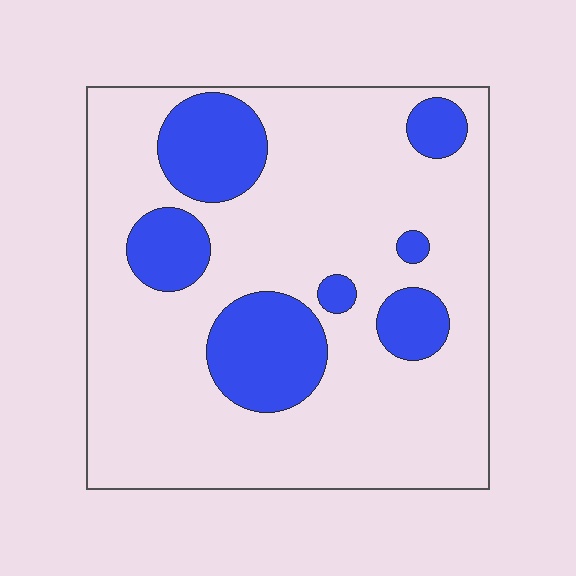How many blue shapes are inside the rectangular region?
7.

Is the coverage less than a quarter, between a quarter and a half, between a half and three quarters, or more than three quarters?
Less than a quarter.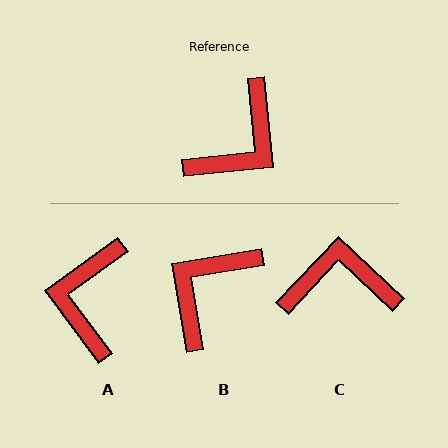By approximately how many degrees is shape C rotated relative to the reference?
Approximately 131 degrees counter-clockwise.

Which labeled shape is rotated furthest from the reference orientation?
B, about 176 degrees away.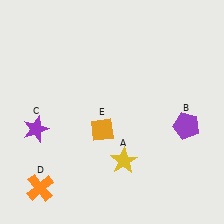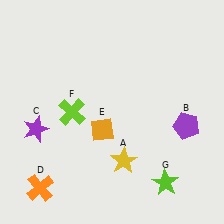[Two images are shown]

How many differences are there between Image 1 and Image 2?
There are 2 differences between the two images.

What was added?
A lime cross (F), a lime star (G) were added in Image 2.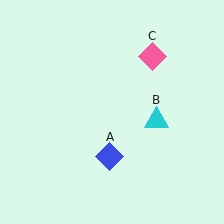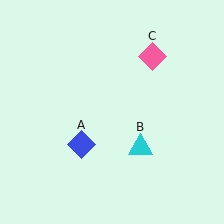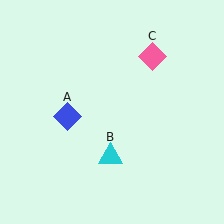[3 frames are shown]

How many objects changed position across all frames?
2 objects changed position: blue diamond (object A), cyan triangle (object B).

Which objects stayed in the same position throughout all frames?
Pink diamond (object C) remained stationary.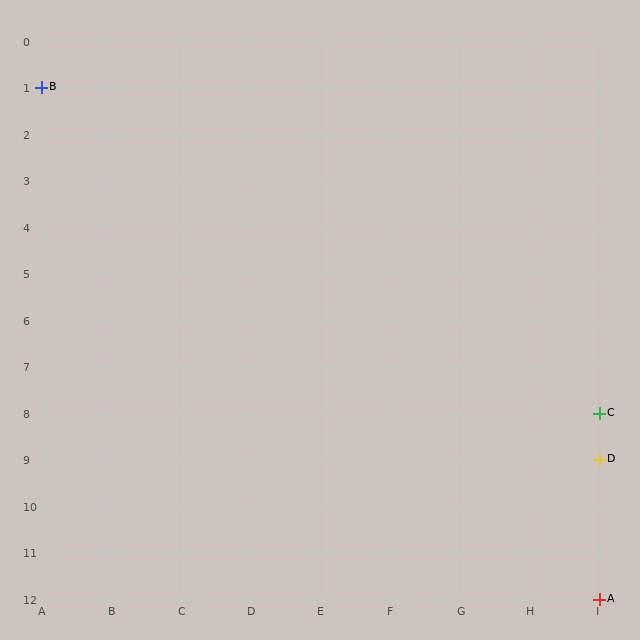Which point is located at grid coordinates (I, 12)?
Point A is at (I, 12).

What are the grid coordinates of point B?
Point B is at grid coordinates (A, 1).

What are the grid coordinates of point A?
Point A is at grid coordinates (I, 12).